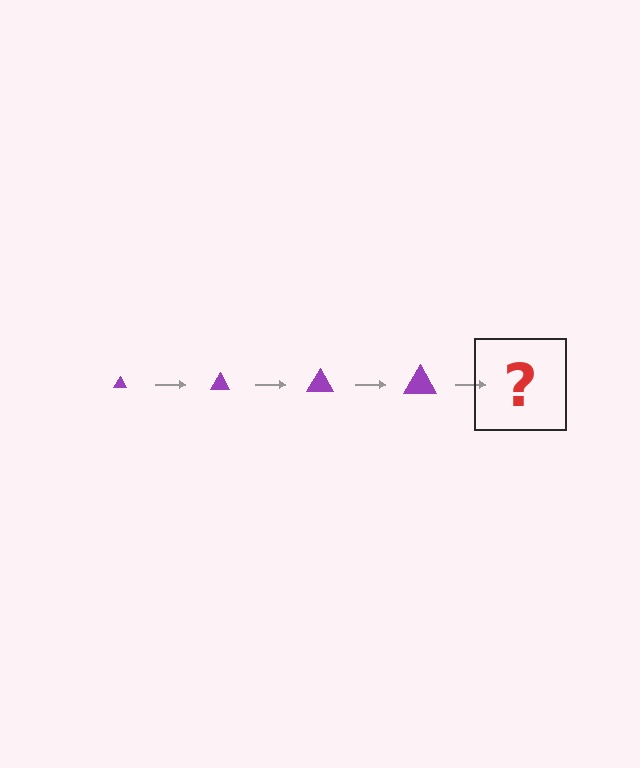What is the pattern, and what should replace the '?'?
The pattern is that the triangle gets progressively larger each step. The '?' should be a purple triangle, larger than the previous one.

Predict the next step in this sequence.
The next step is a purple triangle, larger than the previous one.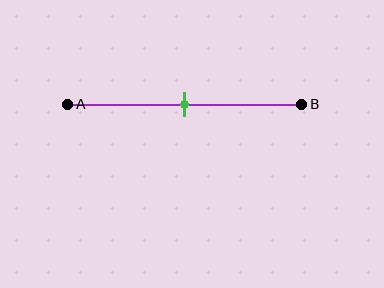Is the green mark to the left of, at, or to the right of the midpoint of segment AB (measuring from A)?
The green mark is approximately at the midpoint of segment AB.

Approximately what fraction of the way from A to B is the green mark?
The green mark is approximately 50% of the way from A to B.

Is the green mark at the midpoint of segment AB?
Yes, the mark is approximately at the midpoint.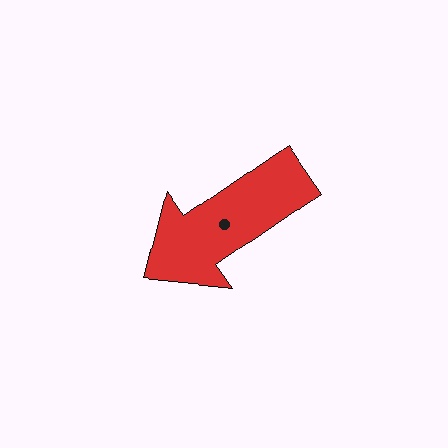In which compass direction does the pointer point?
Southwest.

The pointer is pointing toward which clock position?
Roughly 8 o'clock.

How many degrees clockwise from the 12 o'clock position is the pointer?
Approximately 235 degrees.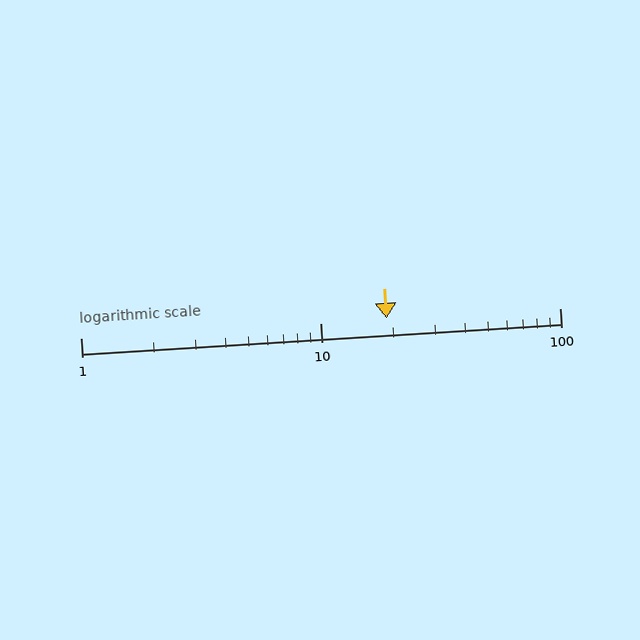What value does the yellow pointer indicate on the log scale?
The pointer indicates approximately 19.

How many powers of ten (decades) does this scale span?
The scale spans 2 decades, from 1 to 100.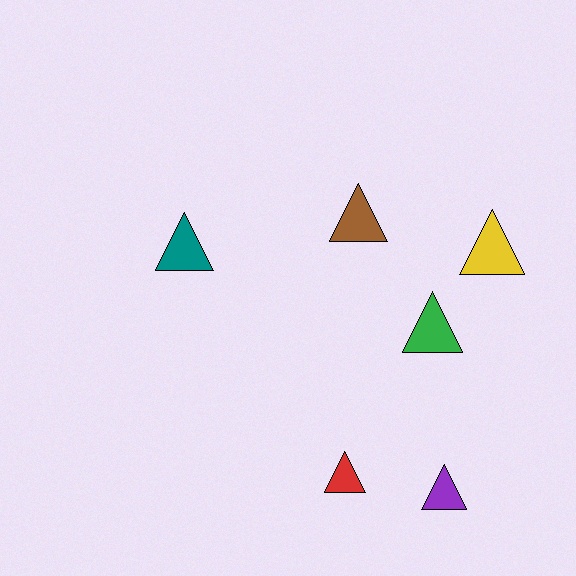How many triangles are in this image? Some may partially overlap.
There are 6 triangles.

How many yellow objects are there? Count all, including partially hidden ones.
There is 1 yellow object.